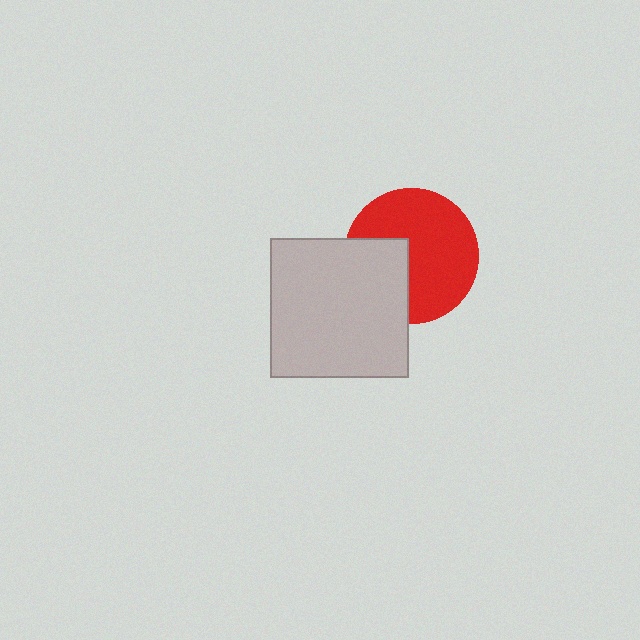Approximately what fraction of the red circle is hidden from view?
Roughly 32% of the red circle is hidden behind the light gray square.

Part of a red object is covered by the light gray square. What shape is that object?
It is a circle.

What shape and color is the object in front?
The object in front is a light gray square.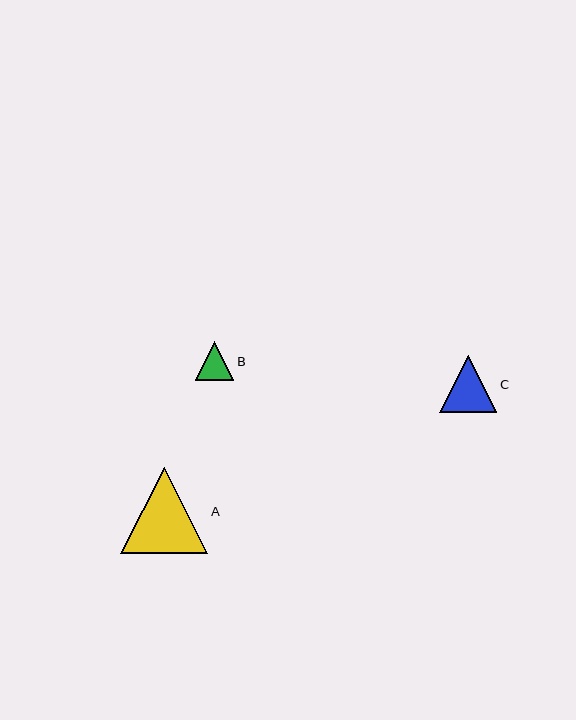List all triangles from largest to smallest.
From largest to smallest: A, C, B.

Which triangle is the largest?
Triangle A is the largest with a size of approximately 87 pixels.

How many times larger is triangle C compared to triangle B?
Triangle C is approximately 1.5 times the size of triangle B.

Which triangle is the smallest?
Triangle B is the smallest with a size of approximately 38 pixels.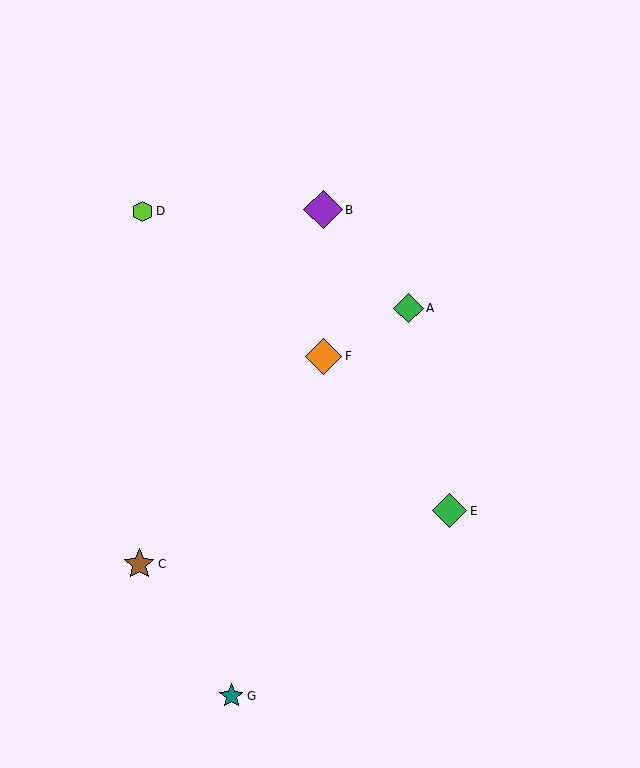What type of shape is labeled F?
Shape F is an orange diamond.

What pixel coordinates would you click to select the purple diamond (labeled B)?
Click at (323, 210) to select the purple diamond B.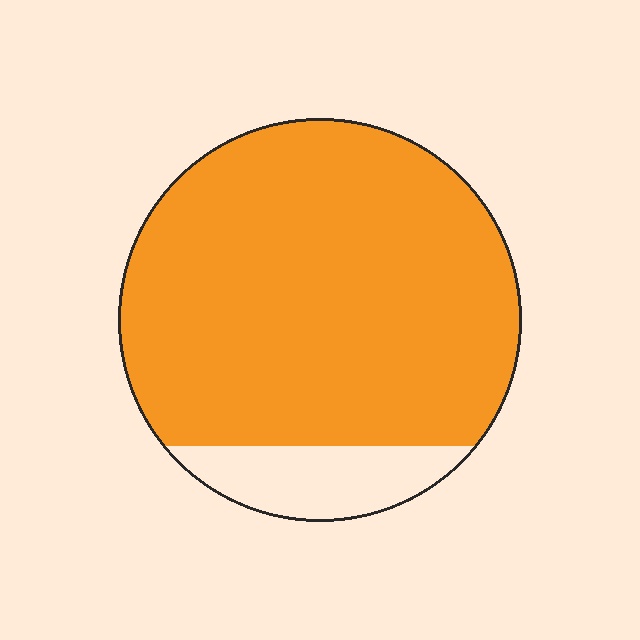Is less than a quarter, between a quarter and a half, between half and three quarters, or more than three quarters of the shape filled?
More than three quarters.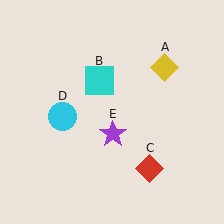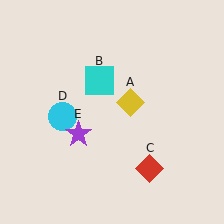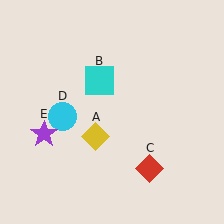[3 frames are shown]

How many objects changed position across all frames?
2 objects changed position: yellow diamond (object A), purple star (object E).